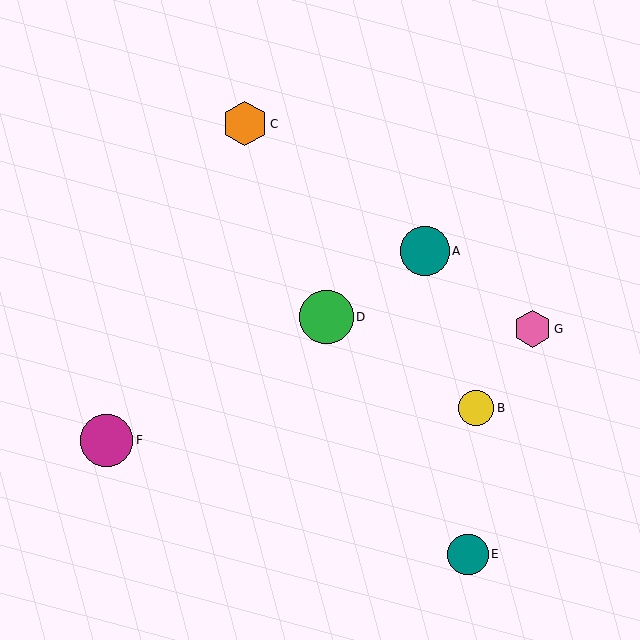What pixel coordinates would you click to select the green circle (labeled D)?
Click at (326, 317) to select the green circle D.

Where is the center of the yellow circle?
The center of the yellow circle is at (476, 408).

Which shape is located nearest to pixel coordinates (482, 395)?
The yellow circle (labeled B) at (476, 408) is nearest to that location.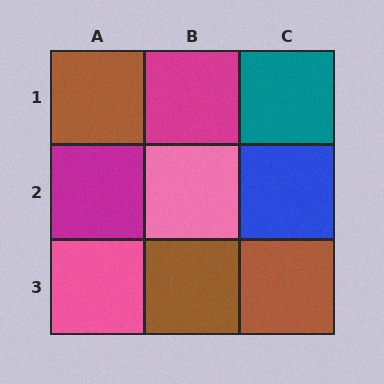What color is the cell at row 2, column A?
Magenta.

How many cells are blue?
1 cell is blue.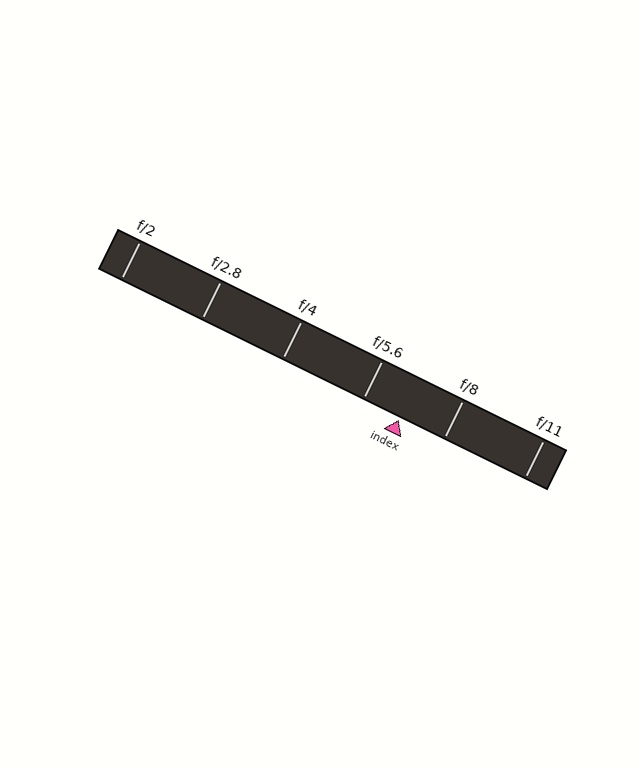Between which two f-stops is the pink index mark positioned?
The index mark is between f/5.6 and f/8.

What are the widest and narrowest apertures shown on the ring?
The widest aperture shown is f/2 and the narrowest is f/11.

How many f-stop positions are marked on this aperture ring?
There are 6 f-stop positions marked.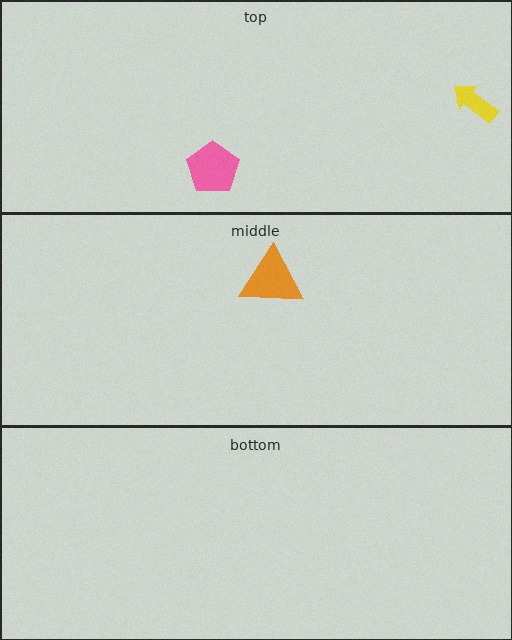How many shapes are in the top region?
2.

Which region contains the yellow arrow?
The top region.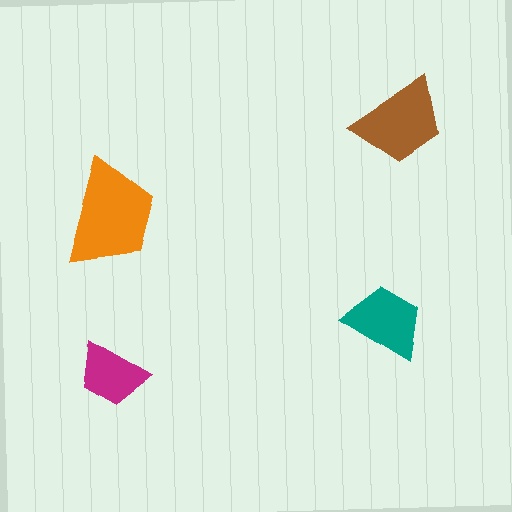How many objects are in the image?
There are 4 objects in the image.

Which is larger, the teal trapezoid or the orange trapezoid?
The orange one.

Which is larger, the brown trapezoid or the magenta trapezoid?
The brown one.